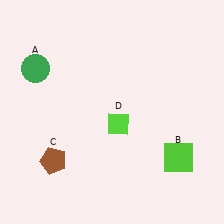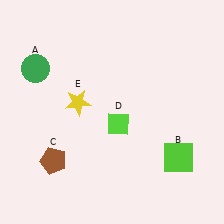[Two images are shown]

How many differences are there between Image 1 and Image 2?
There is 1 difference between the two images.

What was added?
A yellow star (E) was added in Image 2.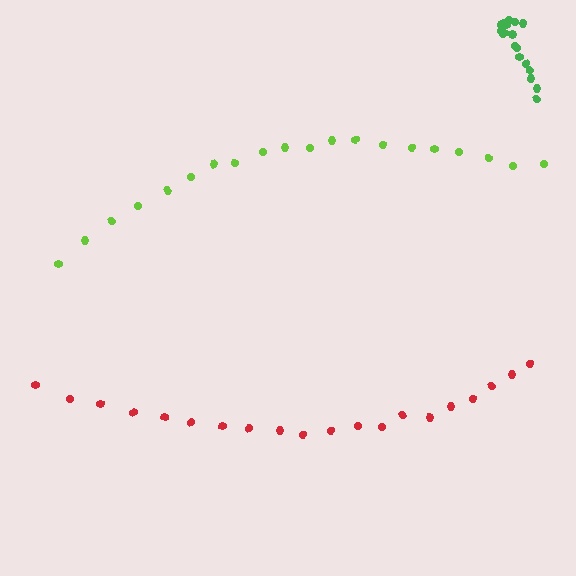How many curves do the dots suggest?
There are 3 distinct paths.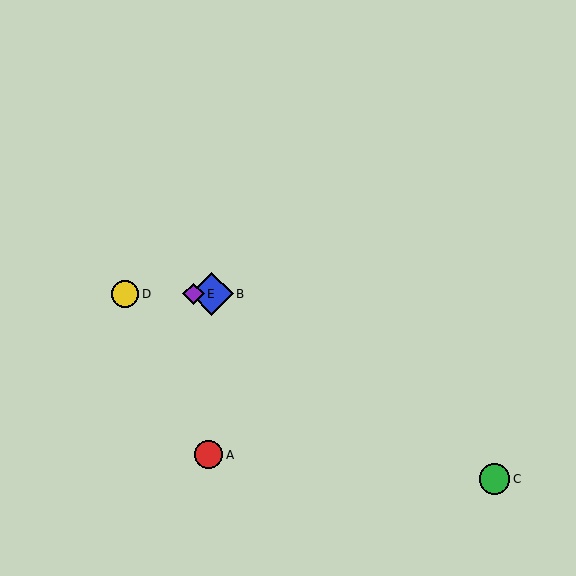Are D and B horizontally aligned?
Yes, both are at y≈294.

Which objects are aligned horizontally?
Objects B, D, E are aligned horizontally.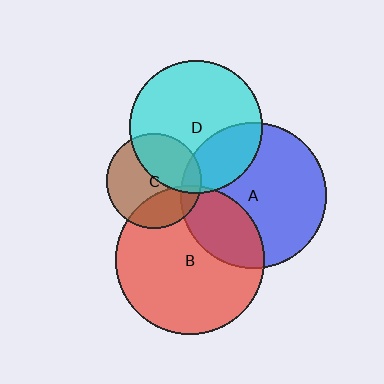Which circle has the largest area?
Circle B (red).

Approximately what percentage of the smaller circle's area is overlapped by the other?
Approximately 25%.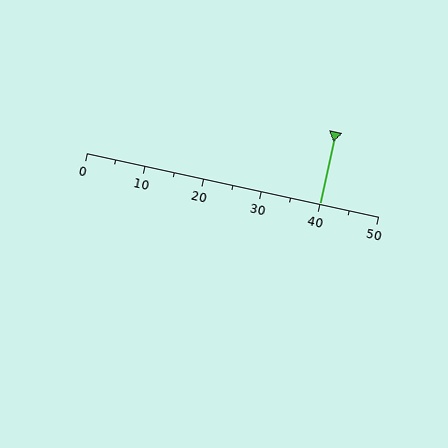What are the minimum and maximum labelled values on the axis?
The axis runs from 0 to 50.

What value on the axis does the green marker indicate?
The marker indicates approximately 40.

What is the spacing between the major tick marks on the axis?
The major ticks are spaced 10 apart.